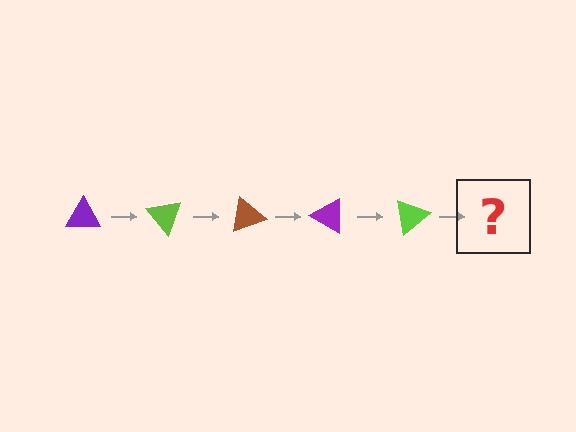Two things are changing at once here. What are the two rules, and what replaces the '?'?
The two rules are that it rotates 50 degrees each step and the color cycles through purple, lime, and brown. The '?' should be a brown triangle, rotated 250 degrees from the start.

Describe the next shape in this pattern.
It should be a brown triangle, rotated 250 degrees from the start.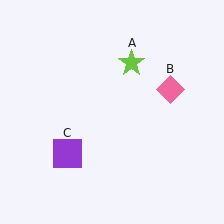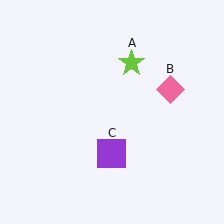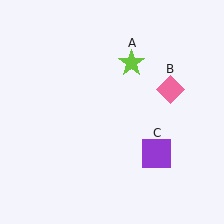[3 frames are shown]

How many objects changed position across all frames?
1 object changed position: purple square (object C).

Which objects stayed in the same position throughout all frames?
Lime star (object A) and pink diamond (object B) remained stationary.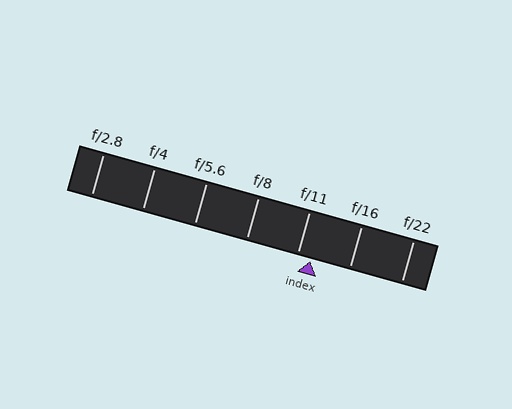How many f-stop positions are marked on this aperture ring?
There are 7 f-stop positions marked.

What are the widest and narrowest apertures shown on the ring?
The widest aperture shown is f/2.8 and the narrowest is f/22.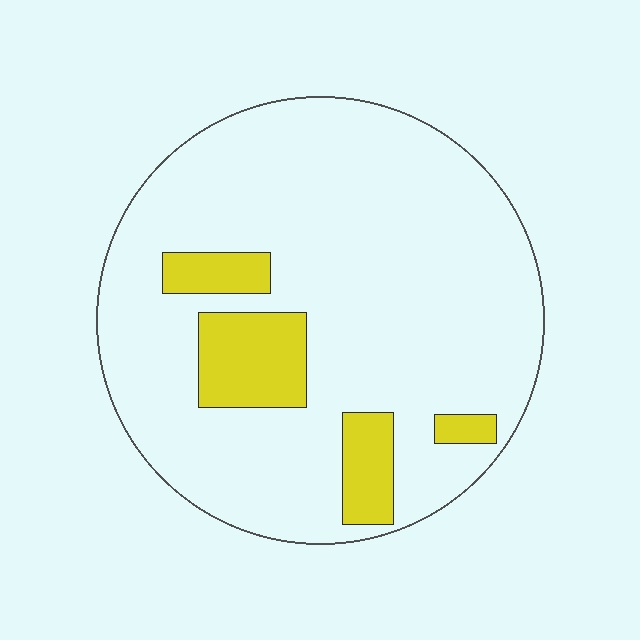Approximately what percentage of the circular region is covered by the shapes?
Approximately 15%.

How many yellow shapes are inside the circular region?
4.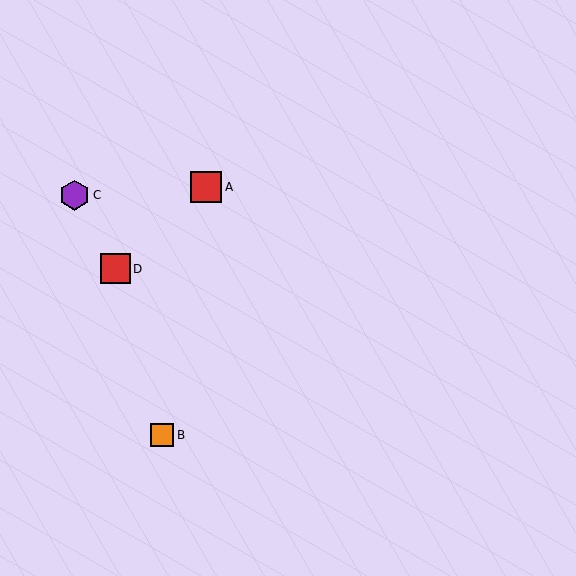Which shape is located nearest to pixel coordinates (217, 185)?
The red square (labeled A) at (206, 187) is nearest to that location.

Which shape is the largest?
The red square (labeled A) is the largest.